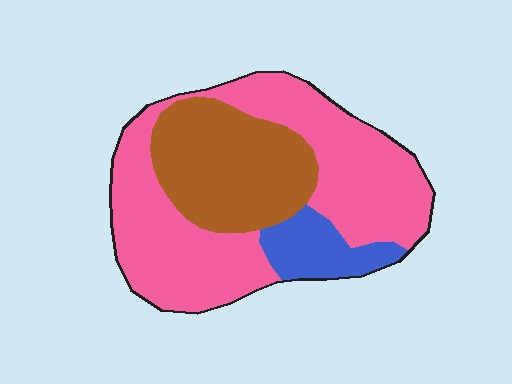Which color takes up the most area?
Pink, at roughly 60%.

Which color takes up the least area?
Blue, at roughly 10%.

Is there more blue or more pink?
Pink.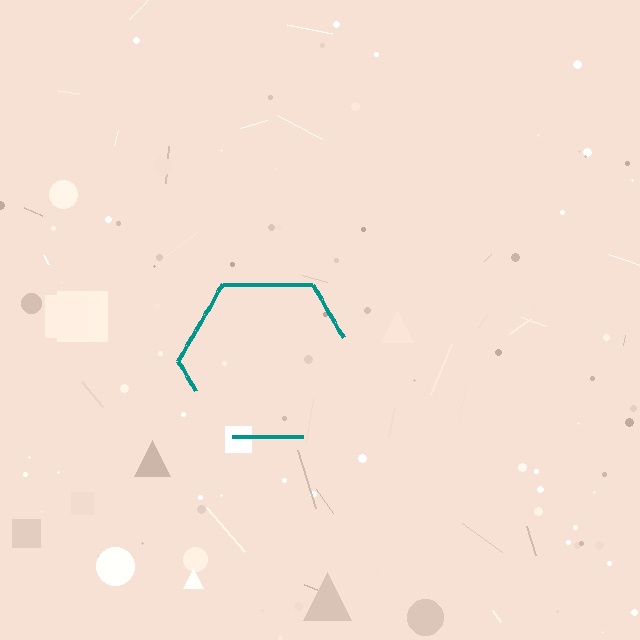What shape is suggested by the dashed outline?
The dashed outline suggests a hexagon.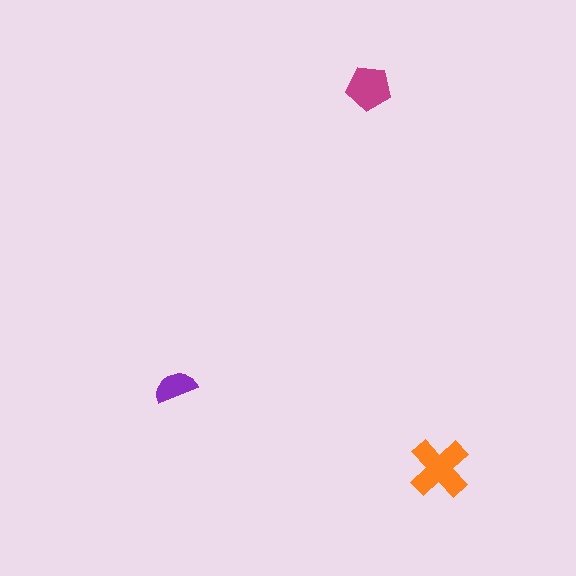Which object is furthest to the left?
The purple semicircle is leftmost.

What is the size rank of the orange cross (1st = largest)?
1st.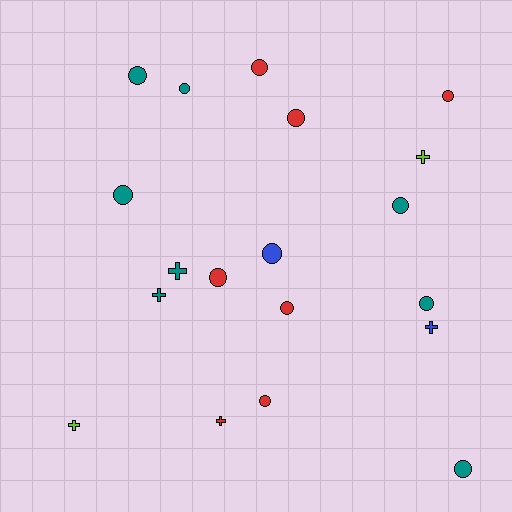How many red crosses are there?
There is 1 red cross.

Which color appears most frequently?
Teal, with 8 objects.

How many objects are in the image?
There are 19 objects.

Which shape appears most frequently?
Circle, with 13 objects.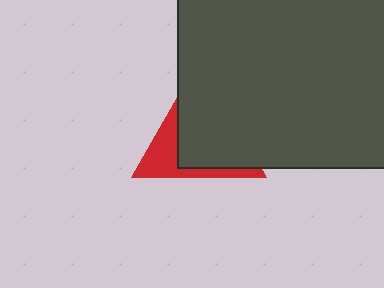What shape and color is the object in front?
The object in front is a dark gray square.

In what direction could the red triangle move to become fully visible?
The red triangle could move left. That would shift it out from behind the dark gray square entirely.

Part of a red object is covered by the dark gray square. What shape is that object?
It is a triangle.